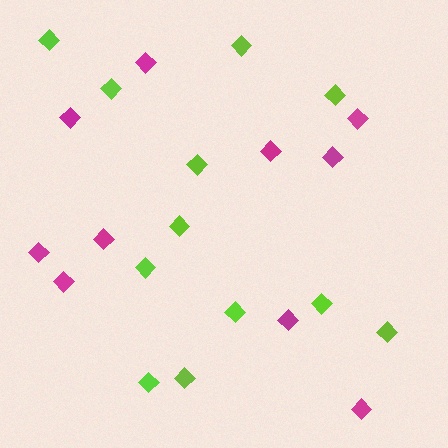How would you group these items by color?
There are 2 groups: one group of magenta diamonds (10) and one group of lime diamonds (12).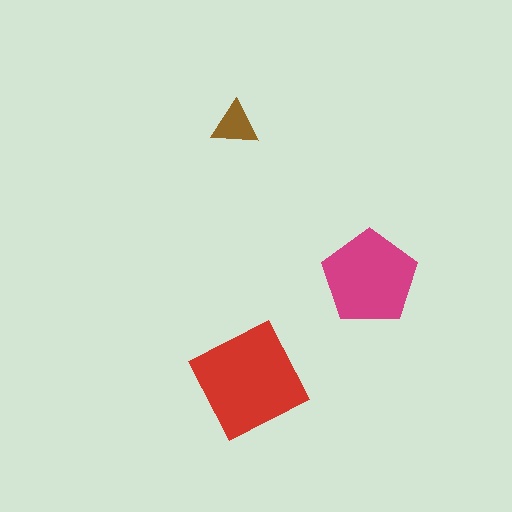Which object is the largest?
The red square.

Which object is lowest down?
The red square is bottommost.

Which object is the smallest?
The brown triangle.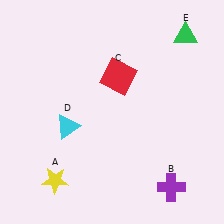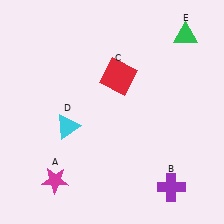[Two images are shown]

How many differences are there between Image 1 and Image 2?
There is 1 difference between the two images.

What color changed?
The star (A) changed from yellow in Image 1 to magenta in Image 2.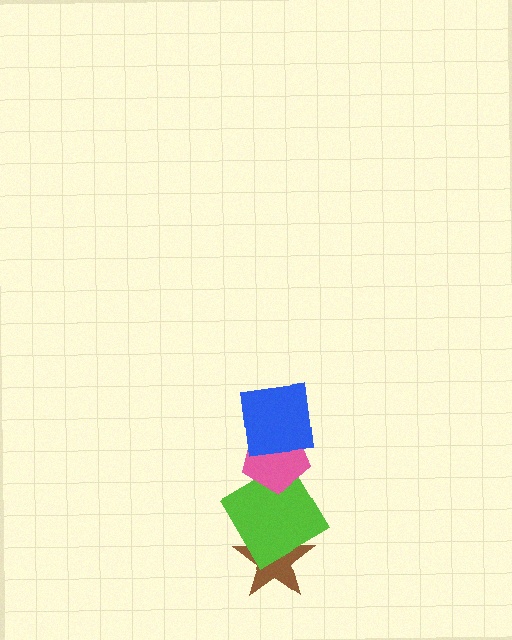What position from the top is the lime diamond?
The lime diamond is 3rd from the top.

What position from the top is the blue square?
The blue square is 1st from the top.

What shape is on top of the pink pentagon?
The blue square is on top of the pink pentagon.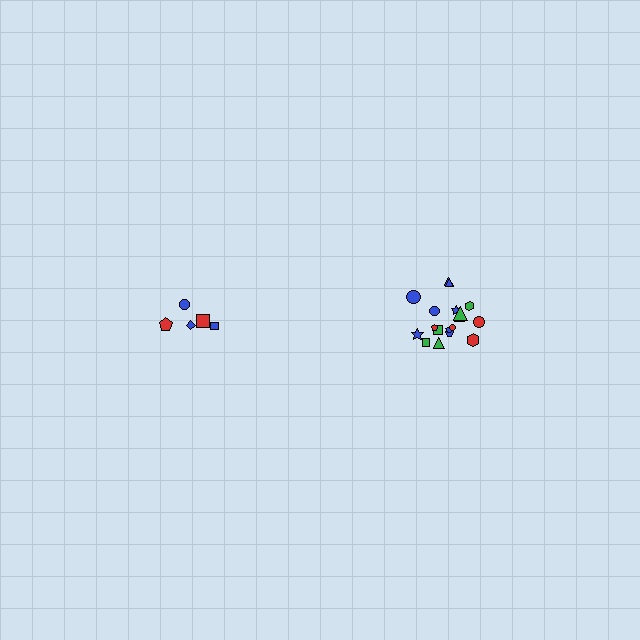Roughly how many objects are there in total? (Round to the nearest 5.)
Roughly 25 objects in total.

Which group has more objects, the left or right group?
The right group.